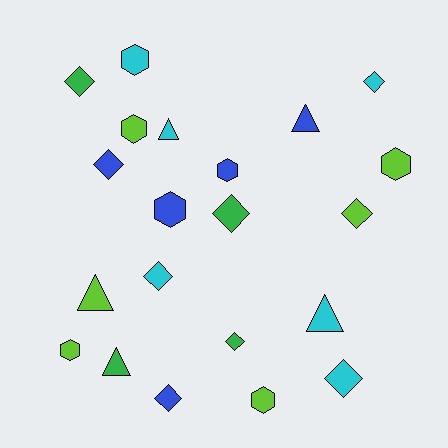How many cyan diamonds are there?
There are 3 cyan diamonds.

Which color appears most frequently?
Cyan, with 6 objects.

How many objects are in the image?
There are 21 objects.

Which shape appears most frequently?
Diamond, with 9 objects.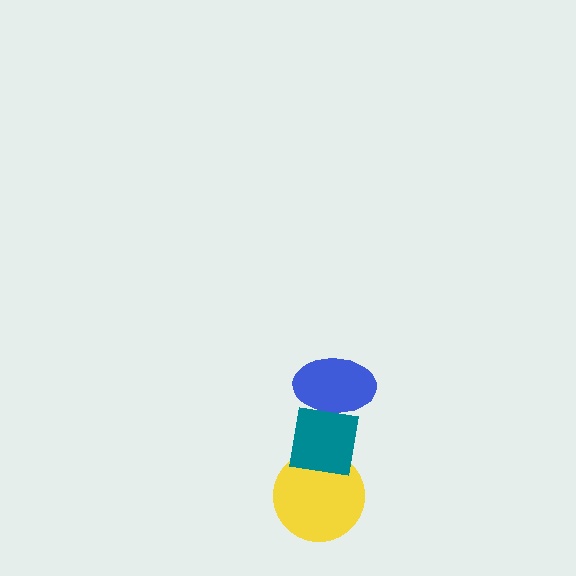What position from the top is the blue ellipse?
The blue ellipse is 1st from the top.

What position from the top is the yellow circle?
The yellow circle is 3rd from the top.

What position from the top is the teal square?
The teal square is 2nd from the top.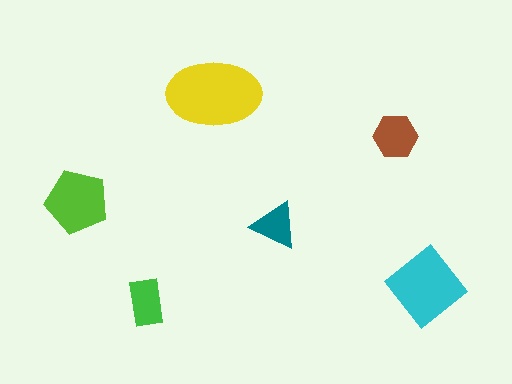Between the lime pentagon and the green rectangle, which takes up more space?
The lime pentagon.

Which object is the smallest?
The teal triangle.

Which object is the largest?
The yellow ellipse.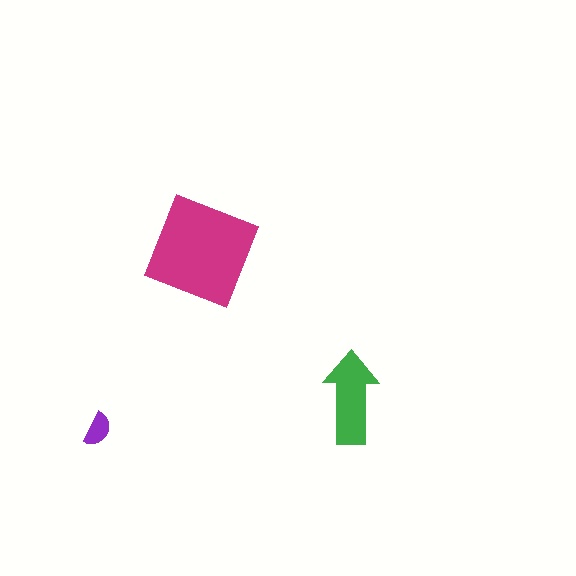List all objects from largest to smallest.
The magenta diamond, the green arrow, the purple semicircle.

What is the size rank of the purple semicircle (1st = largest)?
3rd.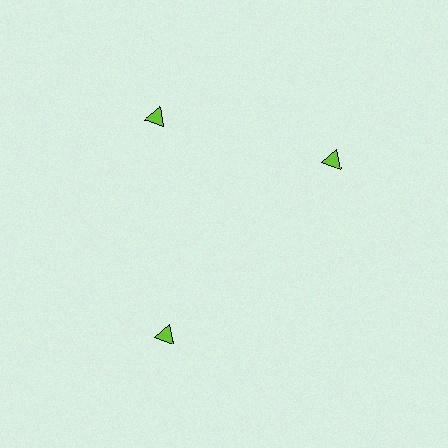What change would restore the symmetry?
The symmetry would be restored by rotating it back into even spacing with its neighbors so that all 3 triangles sit at equal angles and equal distance from the center.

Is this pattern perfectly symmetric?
No. The 3 lime triangles are arranged in a ring, but one element near the 3 o'clock position is rotated out of alignment along the ring, breaking the 3-fold rotational symmetry.